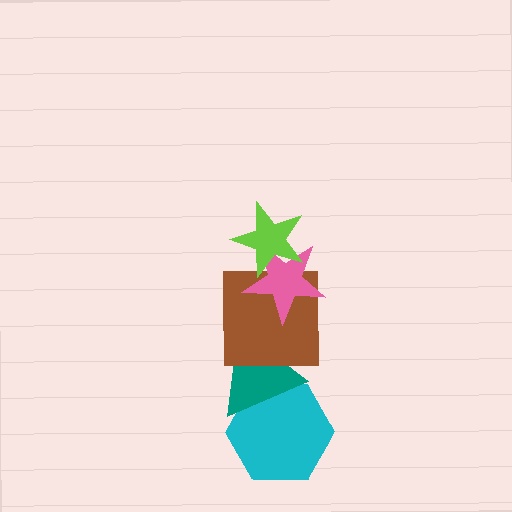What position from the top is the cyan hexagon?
The cyan hexagon is 5th from the top.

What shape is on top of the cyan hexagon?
The teal triangle is on top of the cyan hexagon.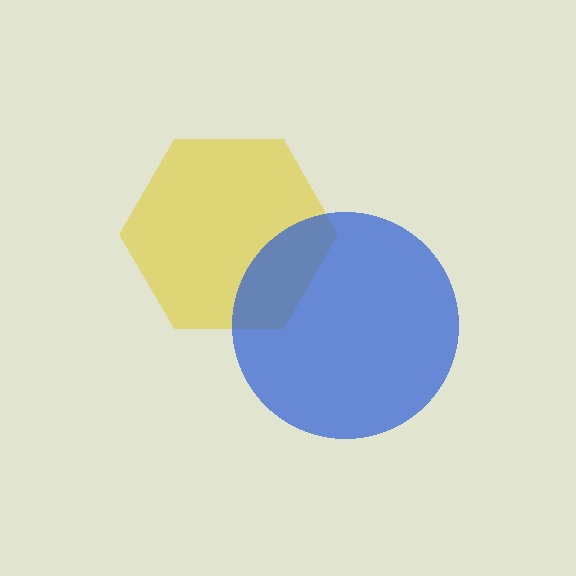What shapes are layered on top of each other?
The layered shapes are: a yellow hexagon, a blue circle.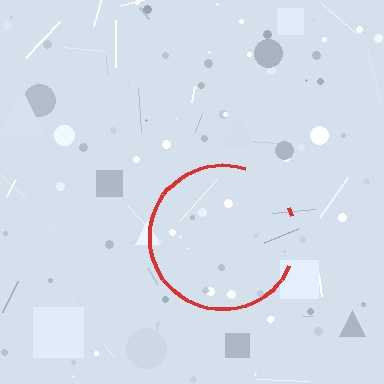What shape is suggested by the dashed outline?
The dashed outline suggests a circle.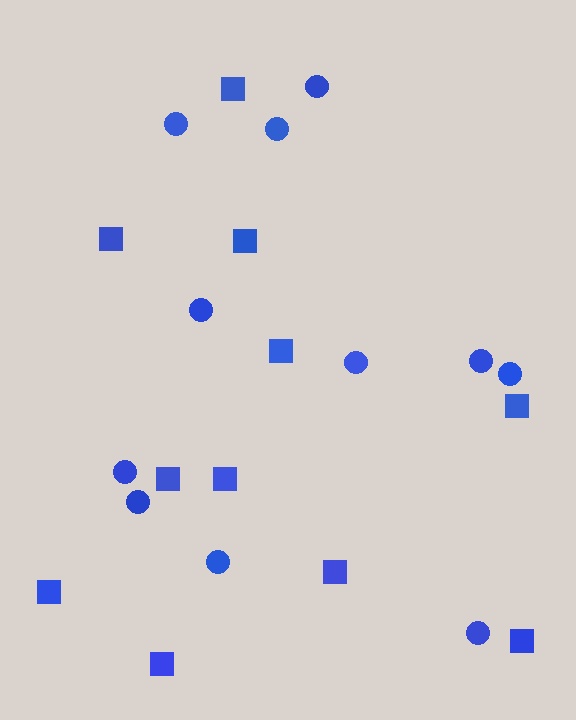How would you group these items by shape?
There are 2 groups: one group of squares (11) and one group of circles (11).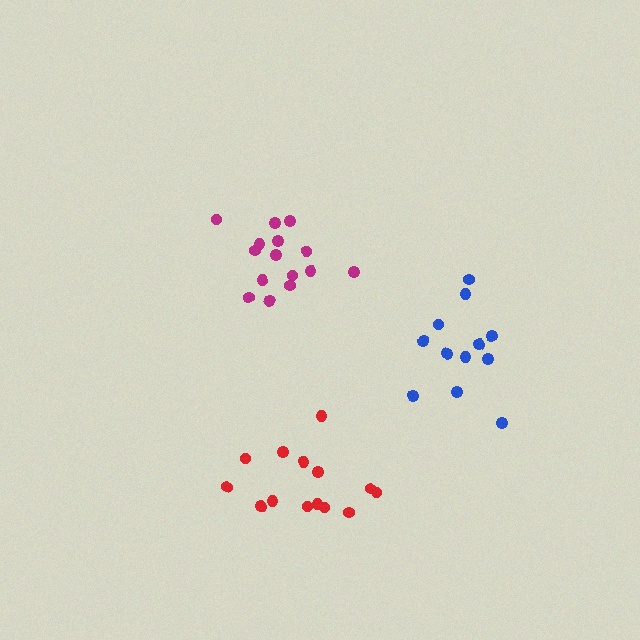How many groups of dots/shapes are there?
There are 3 groups.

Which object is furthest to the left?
The magenta cluster is leftmost.